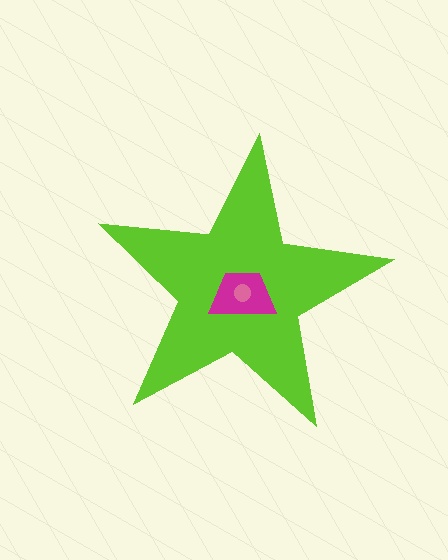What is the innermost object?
The pink circle.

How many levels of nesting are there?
3.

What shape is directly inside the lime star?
The magenta trapezoid.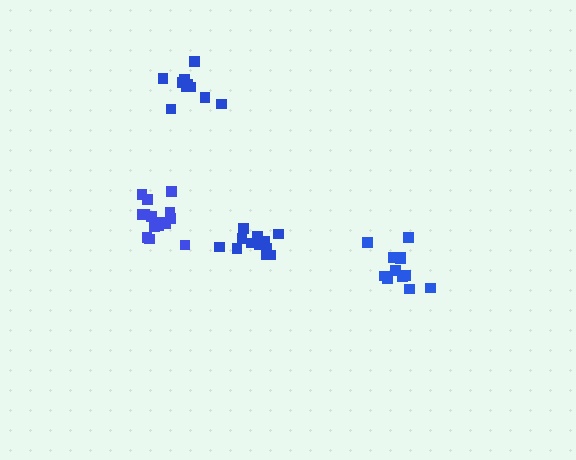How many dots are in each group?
Group 1: 12 dots, Group 2: 10 dots, Group 3: 12 dots, Group 4: 15 dots (49 total).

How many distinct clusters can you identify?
There are 4 distinct clusters.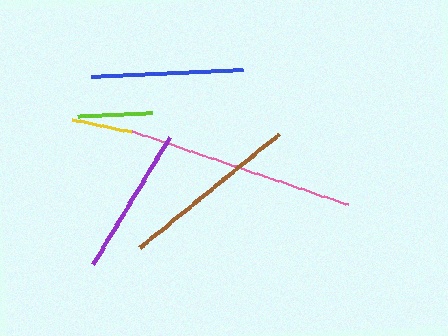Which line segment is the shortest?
The yellow line is the shortest at approximately 61 pixels.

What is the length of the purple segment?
The purple segment is approximately 148 pixels long.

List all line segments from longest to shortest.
From longest to shortest: pink, brown, blue, purple, lime, yellow.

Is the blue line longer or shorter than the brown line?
The brown line is longer than the blue line.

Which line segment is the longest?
The pink line is the longest at approximately 228 pixels.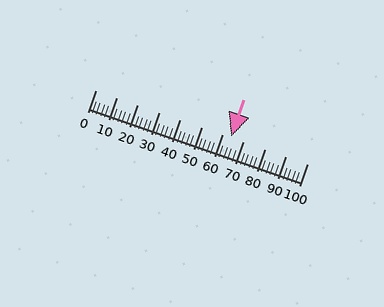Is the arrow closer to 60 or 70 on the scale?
The arrow is closer to 60.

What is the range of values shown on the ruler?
The ruler shows values from 0 to 100.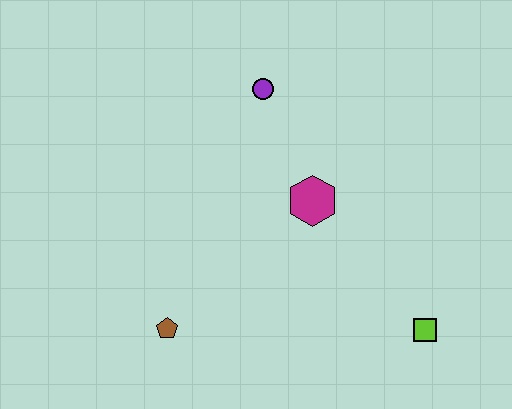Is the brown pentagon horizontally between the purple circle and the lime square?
No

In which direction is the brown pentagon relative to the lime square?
The brown pentagon is to the left of the lime square.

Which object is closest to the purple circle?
The magenta hexagon is closest to the purple circle.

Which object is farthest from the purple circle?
The lime square is farthest from the purple circle.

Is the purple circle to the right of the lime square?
No